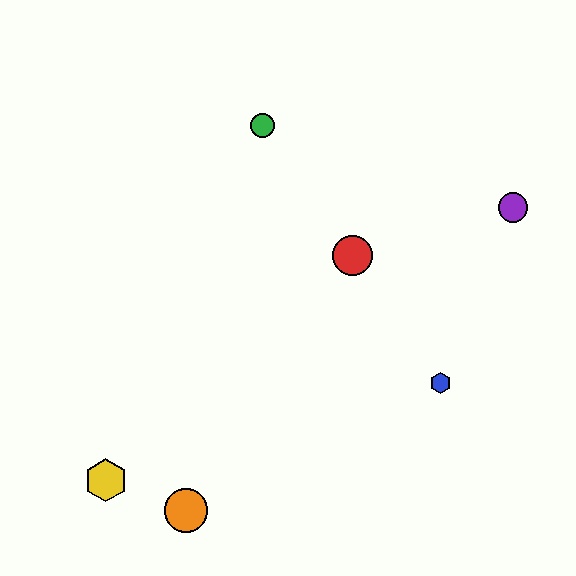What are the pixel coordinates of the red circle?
The red circle is at (352, 255).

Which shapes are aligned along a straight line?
The red circle, the blue hexagon, the green circle are aligned along a straight line.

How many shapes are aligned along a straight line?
3 shapes (the red circle, the blue hexagon, the green circle) are aligned along a straight line.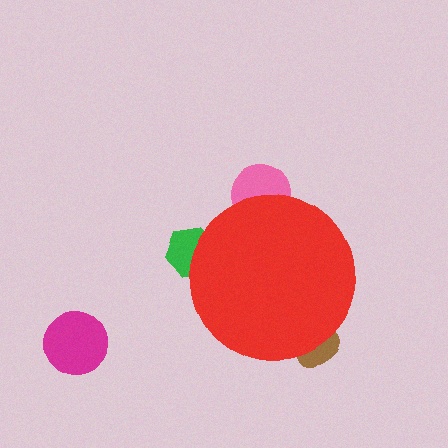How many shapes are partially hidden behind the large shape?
3 shapes are partially hidden.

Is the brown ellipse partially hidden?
Yes, the brown ellipse is partially hidden behind the red circle.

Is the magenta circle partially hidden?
No, the magenta circle is fully visible.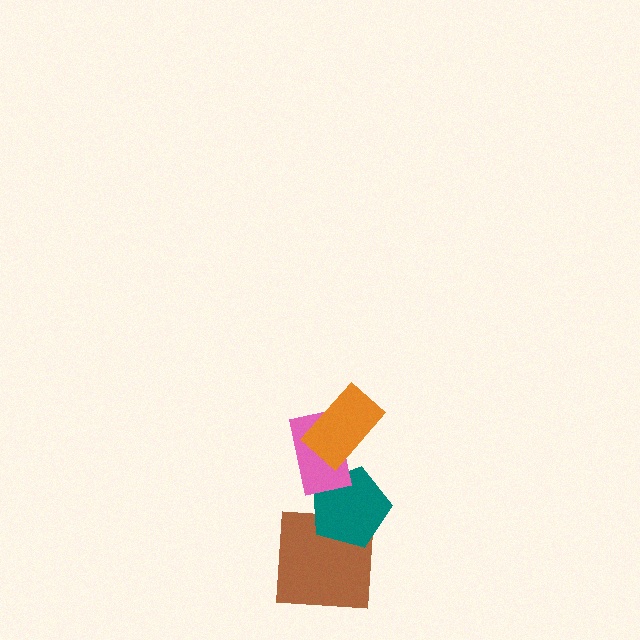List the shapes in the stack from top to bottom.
From top to bottom: the orange rectangle, the pink rectangle, the teal pentagon, the brown square.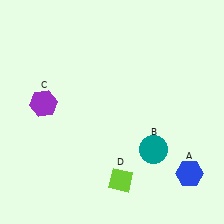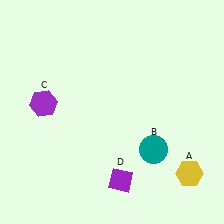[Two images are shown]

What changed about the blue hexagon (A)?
In Image 1, A is blue. In Image 2, it changed to yellow.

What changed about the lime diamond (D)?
In Image 1, D is lime. In Image 2, it changed to purple.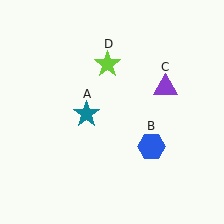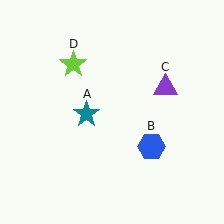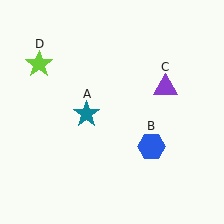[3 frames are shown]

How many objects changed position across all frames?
1 object changed position: lime star (object D).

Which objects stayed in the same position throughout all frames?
Teal star (object A) and blue hexagon (object B) and purple triangle (object C) remained stationary.